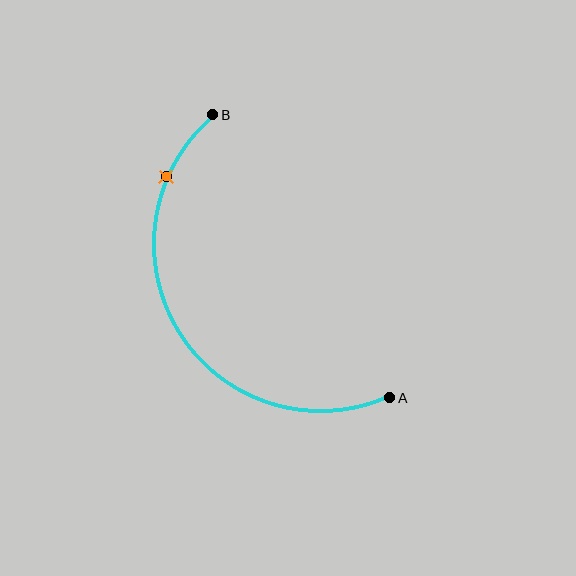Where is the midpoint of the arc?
The arc midpoint is the point on the curve farthest from the straight line joining A and B. It sits to the left of that line.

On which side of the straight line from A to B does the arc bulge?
The arc bulges to the left of the straight line connecting A and B.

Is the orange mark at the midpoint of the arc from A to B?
No. The orange mark lies on the arc but is closer to endpoint B. The arc midpoint would be at the point on the curve equidistant along the arc from both A and B.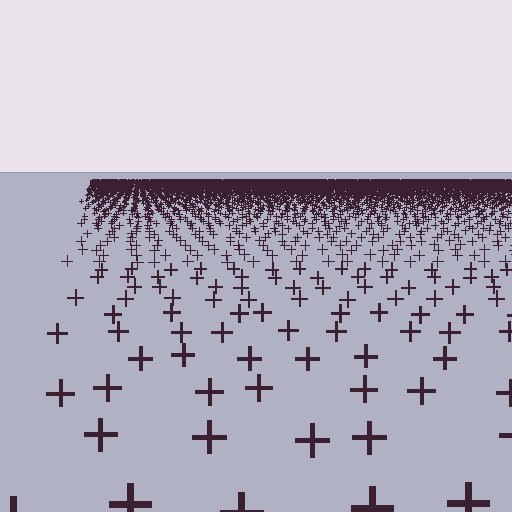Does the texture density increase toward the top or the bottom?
Density increases toward the top.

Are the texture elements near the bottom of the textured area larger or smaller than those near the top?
Larger. Near the bottom, elements are closer to the viewer and appear at a bigger on-screen size.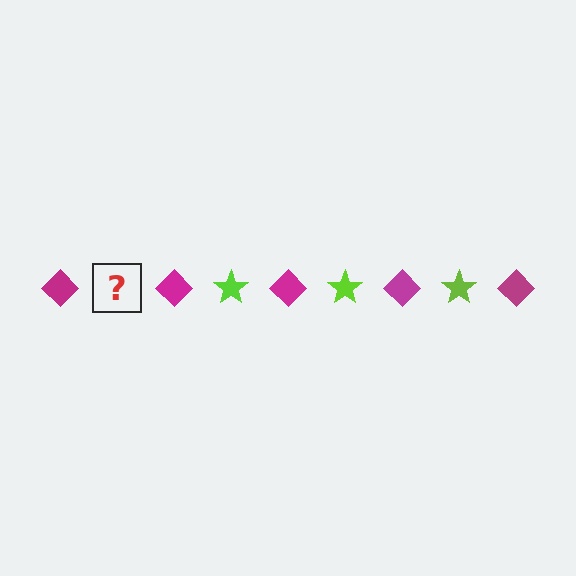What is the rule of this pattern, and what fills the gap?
The rule is that the pattern alternates between magenta diamond and lime star. The gap should be filled with a lime star.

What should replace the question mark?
The question mark should be replaced with a lime star.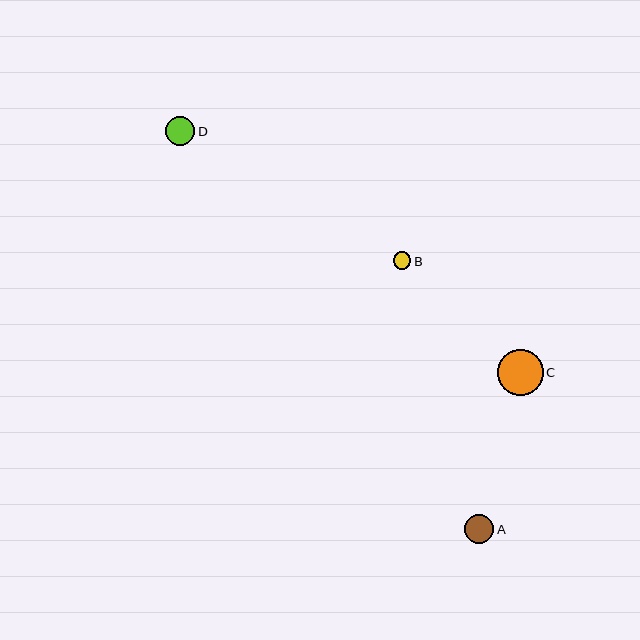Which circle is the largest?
Circle C is the largest with a size of approximately 45 pixels.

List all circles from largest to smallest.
From largest to smallest: C, A, D, B.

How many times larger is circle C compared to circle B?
Circle C is approximately 2.5 times the size of circle B.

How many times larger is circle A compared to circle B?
Circle A is approximately 1.6 times the size of circle B.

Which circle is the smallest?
Circle B is the smallest with a size of approximately 18 pixels.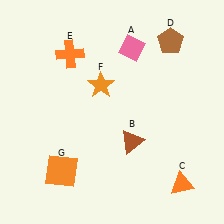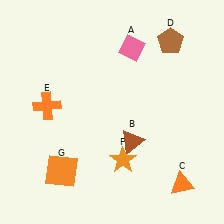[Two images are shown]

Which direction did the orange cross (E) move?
The orange cross (E) moved down.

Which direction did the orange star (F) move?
The orange star (F) moved down.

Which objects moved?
The objects that moved are: the orange cross (E), the orange star (F).